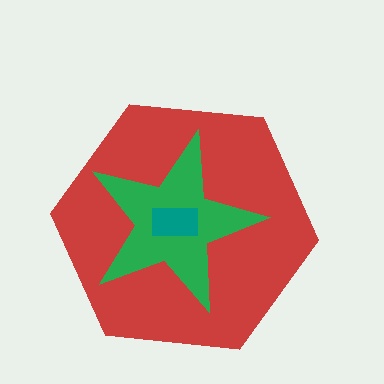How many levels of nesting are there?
3.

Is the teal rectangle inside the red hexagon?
Yes.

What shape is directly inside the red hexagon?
The green star.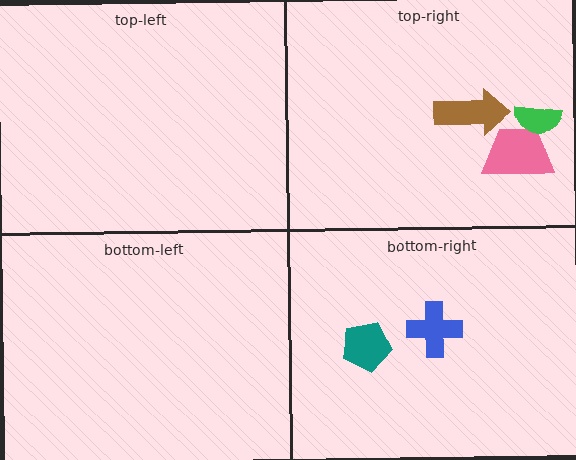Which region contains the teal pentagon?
The bottom-right region.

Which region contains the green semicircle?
The top-right region.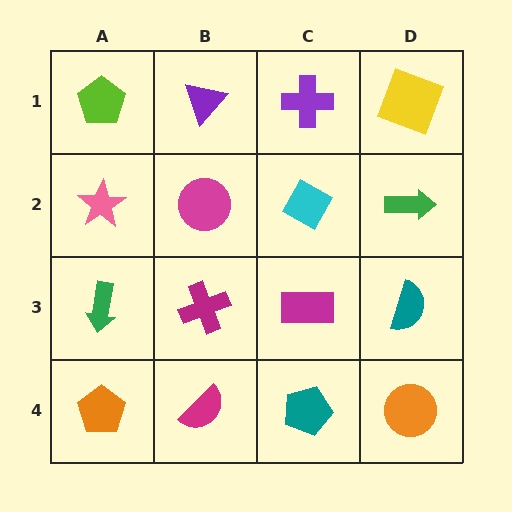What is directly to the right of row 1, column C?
A yellow square.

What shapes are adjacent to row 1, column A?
A pink star (row 2, column A), a purple triangle (row 1, column B).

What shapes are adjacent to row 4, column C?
A magenta rectangle (row 3, column C), a magenta semicircle (row 4, column B), an orange circle (row 4, column D).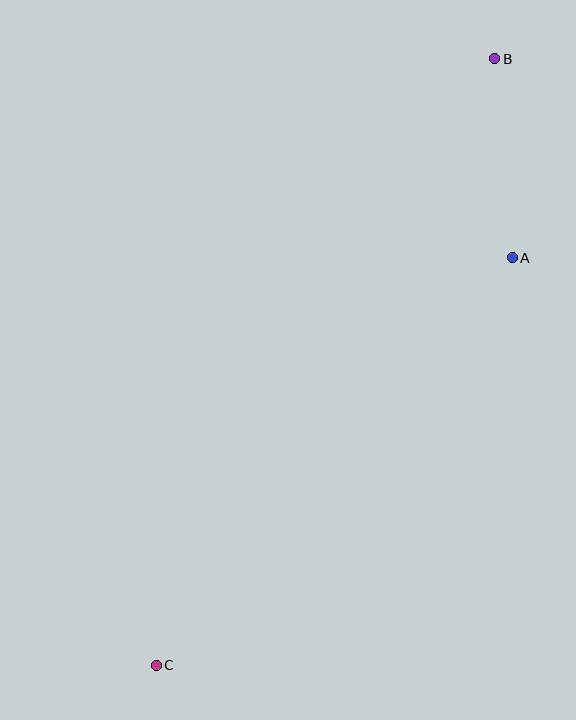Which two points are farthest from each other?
Points B and C are farthest from each other.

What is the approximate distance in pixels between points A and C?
The distance between A and C is approximately 541 pixels.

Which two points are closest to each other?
Points A and B are closest to each other.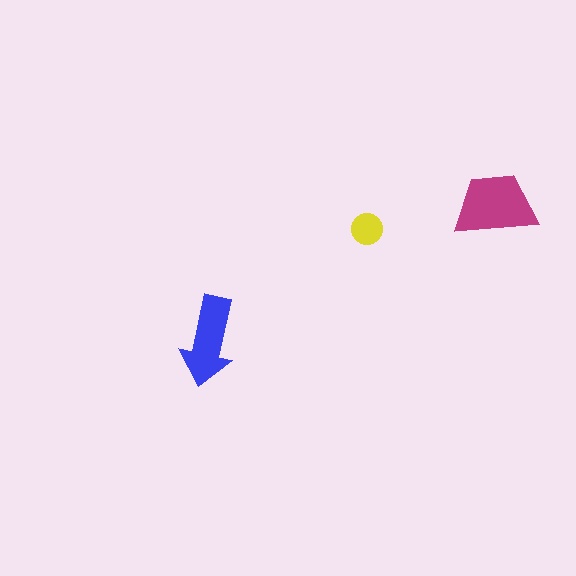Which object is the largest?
The magenta trapezoid.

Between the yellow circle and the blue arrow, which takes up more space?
The blue arrow.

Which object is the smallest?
The yellow circle.